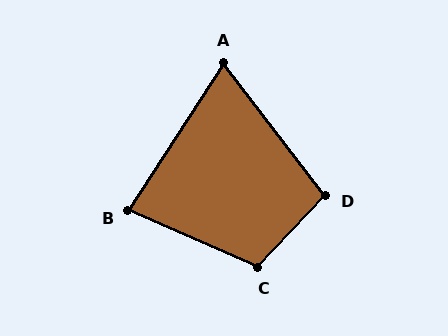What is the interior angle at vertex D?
Approximately 99 degrees (obtuse).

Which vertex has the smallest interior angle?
A, at approximately 70 degrees.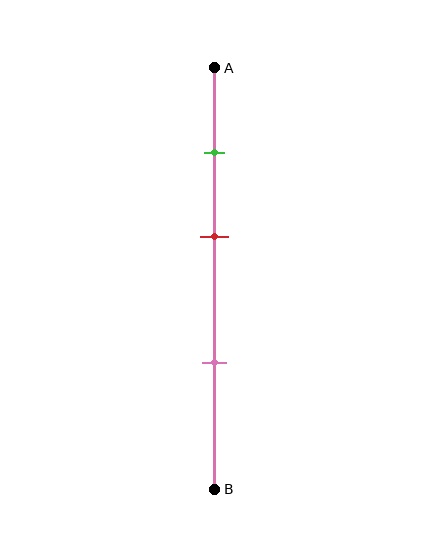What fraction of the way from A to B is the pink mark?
The pink mark is approximately 70% (0.7) of the way from A to B.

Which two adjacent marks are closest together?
The green and red marks are the closest adjacent pair.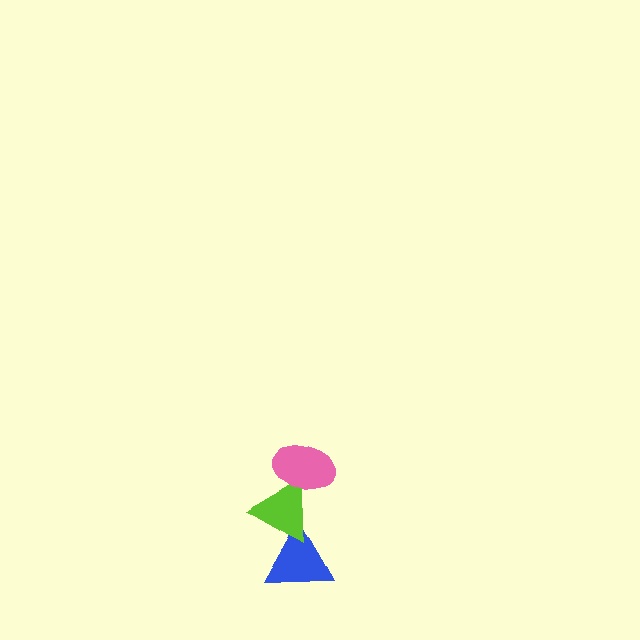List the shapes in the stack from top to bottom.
From top to bottom: the pink ellipse, the lime triangle, the blue triangle.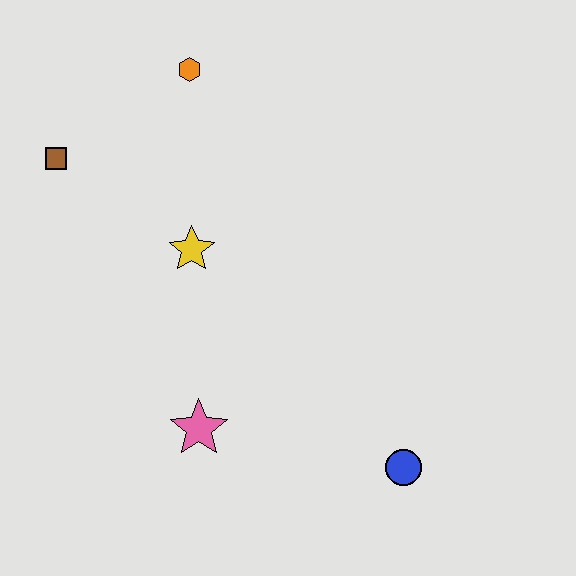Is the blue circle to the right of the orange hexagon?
Yes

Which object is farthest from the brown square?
The blue circle is farthest from the brown square.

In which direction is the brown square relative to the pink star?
The brown square is above the pink star.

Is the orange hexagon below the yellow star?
No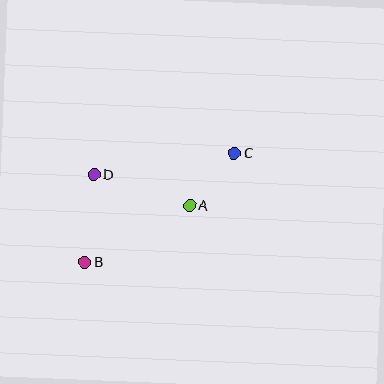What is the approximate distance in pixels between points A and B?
The distance between A and B is approximately 119 pixels.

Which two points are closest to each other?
Points A and C are closest to each other.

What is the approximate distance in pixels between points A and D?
The distance between A and D is approximately 101 pixels.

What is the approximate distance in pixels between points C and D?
The distance between C and D is approximately 142 pixels.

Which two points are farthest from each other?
Points B and C are farthest from each other.